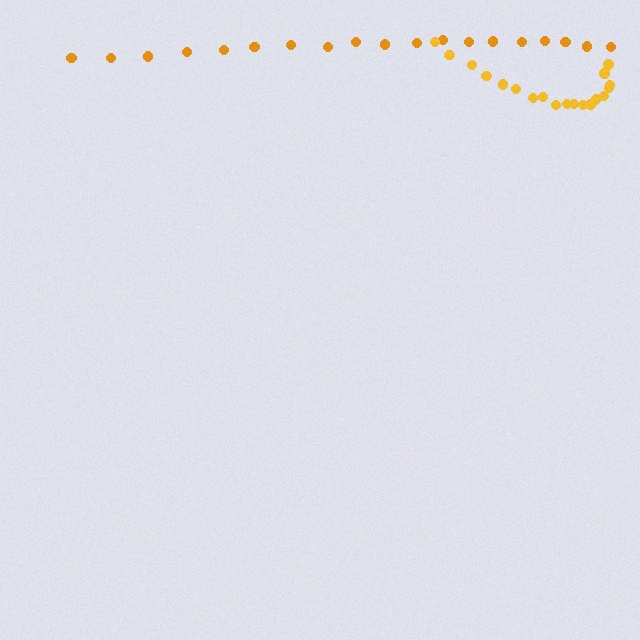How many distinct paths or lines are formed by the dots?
There are 2 distinct paths.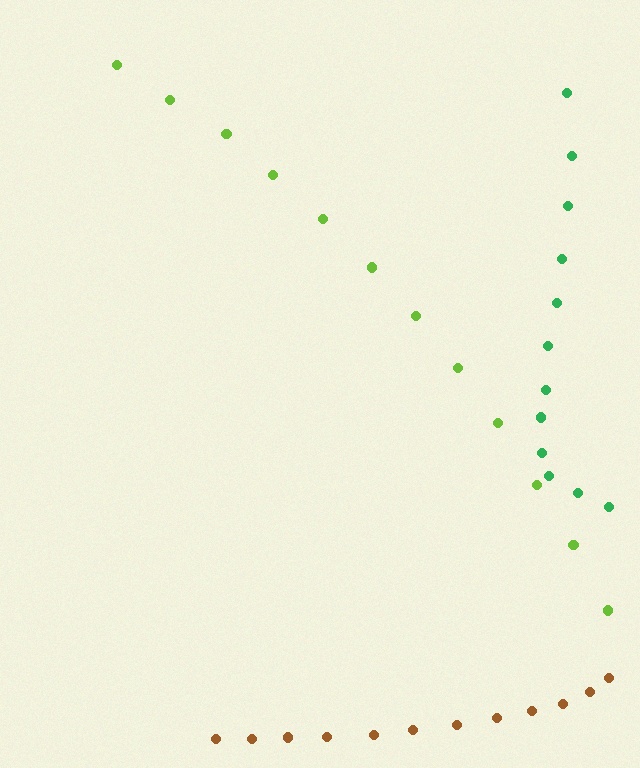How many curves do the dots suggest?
There are 3 distinct paths.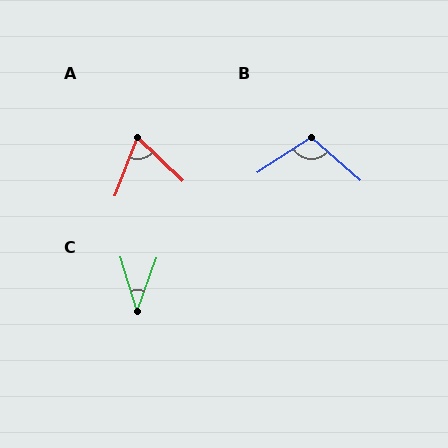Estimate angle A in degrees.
Approximately 67 degrees.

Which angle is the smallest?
C, at approximately 37 degrees.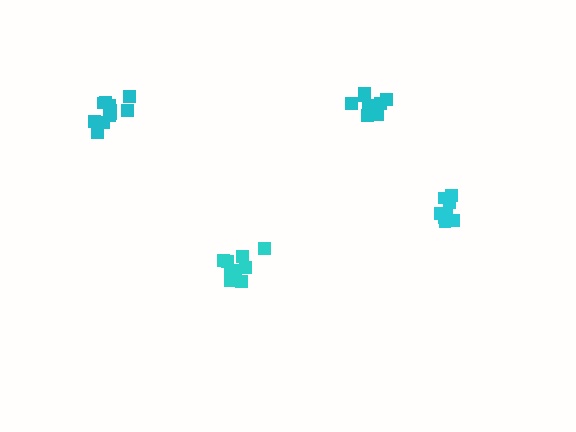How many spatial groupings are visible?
There are 4 spatial groupings.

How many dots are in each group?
Group 1: 9 dots, Group 2: 9 dots, Group 3: 9 dots, Group 4: 11 dots (38 total).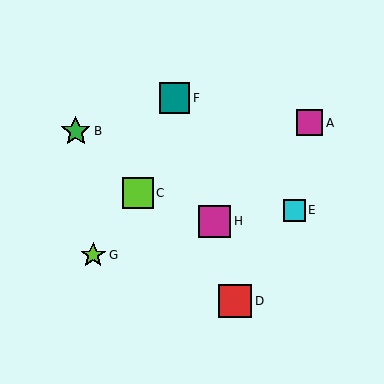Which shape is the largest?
The red square (labeled D) is the largest.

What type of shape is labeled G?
Shape G is a lime star.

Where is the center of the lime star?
The center of the lime star is at (93, 255).